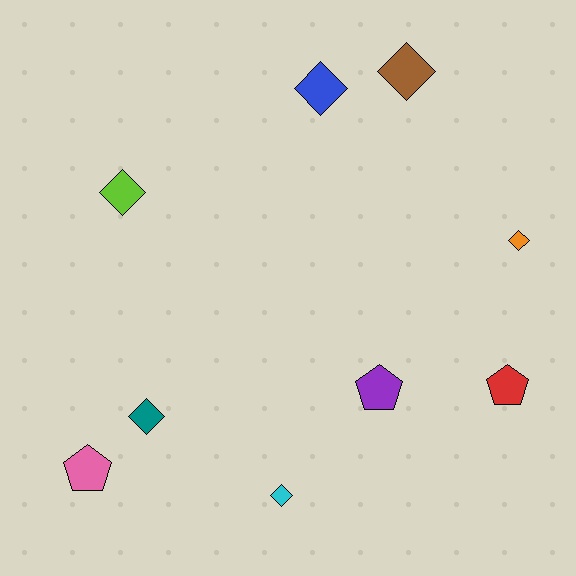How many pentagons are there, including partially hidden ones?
There are 3 pentagons.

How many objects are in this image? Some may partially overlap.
There are 9 objects.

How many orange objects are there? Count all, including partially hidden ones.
There is 1 orange object.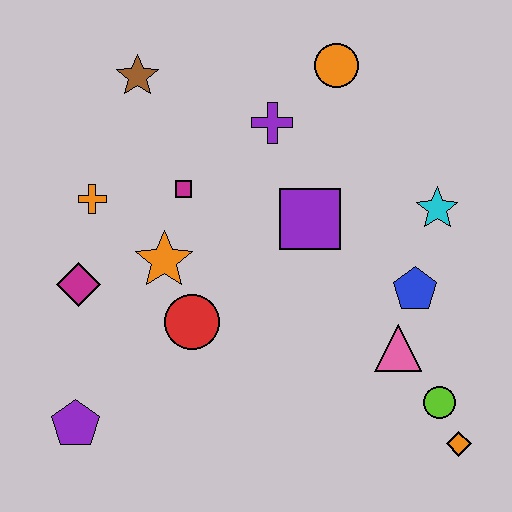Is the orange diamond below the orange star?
Yes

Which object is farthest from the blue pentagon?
The purple pentagon is farthest from the blue pentagon.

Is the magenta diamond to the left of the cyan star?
Yes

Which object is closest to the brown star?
The magenta square is closest to the brown star.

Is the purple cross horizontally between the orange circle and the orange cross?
Yes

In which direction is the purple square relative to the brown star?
The purple square is to the right of the brown star.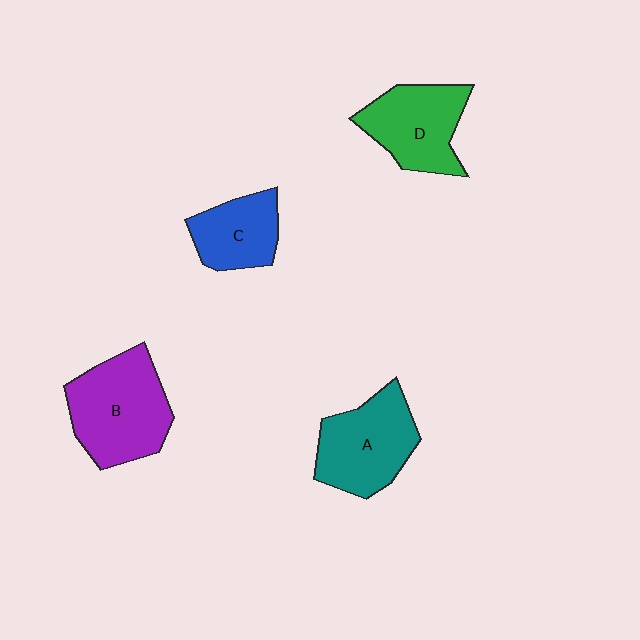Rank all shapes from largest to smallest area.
From largest to smallest: B (purple), A (teal), D (green), C (blue).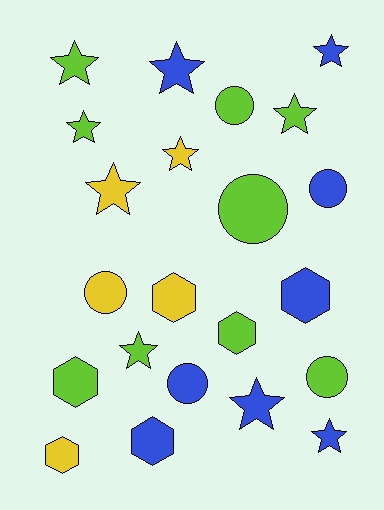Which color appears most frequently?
Lime, with 9 objects.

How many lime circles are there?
There are 3 lime circles.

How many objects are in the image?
There are 22 objects.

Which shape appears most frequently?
Star, with 10 objects.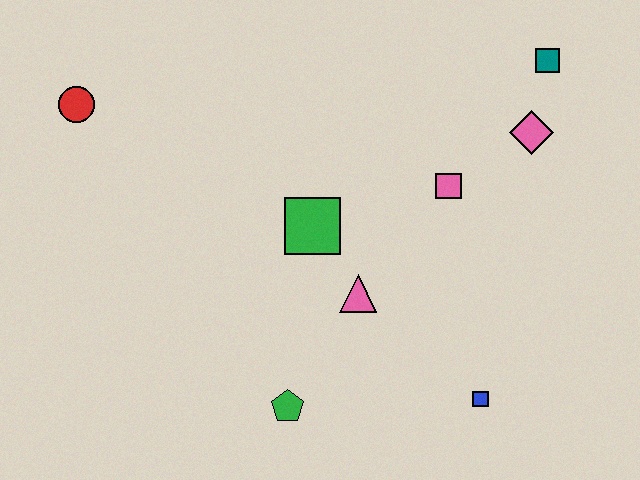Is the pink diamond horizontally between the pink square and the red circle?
No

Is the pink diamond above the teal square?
No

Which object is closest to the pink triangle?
The green square is closest to the pink triangle.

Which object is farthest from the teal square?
The red circle is farthest from the teal square.